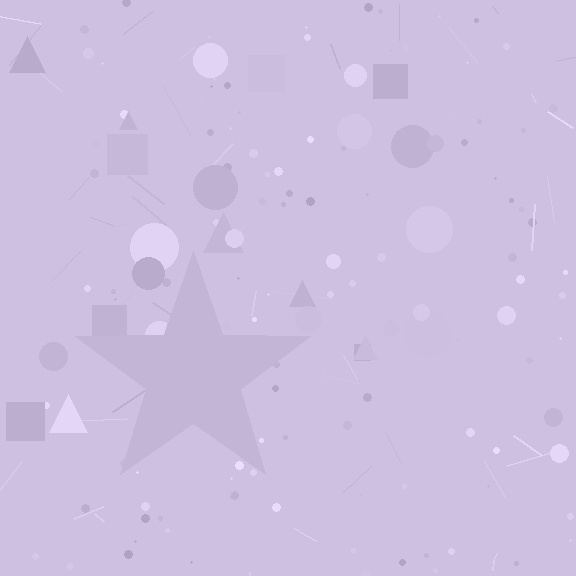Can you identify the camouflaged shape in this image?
The camouflaged shape is a star.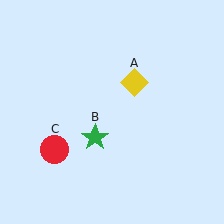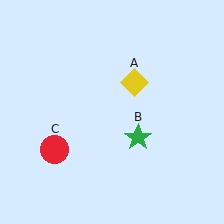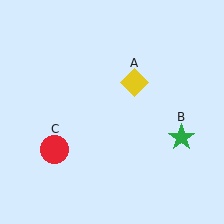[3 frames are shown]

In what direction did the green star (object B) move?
The green star (object B) moved right.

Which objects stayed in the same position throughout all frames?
Yellow diamond (object A) and red circle (object C) remained stationary.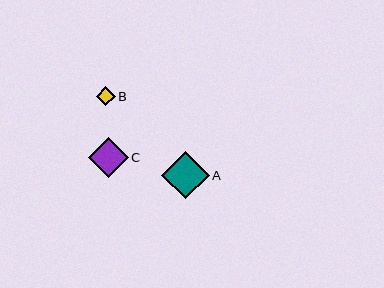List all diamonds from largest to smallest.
From largest to smallest: A, C, B.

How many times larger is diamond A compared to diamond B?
Diamond A is approximately 2.5 times the size of diamond B.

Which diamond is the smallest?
Diamond B is the smallest with a size of approximately 19 pixels.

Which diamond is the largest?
Diamond A is the largest with a size of approximately 48 pixels.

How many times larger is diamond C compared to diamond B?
Diamond C is approximately 2.2 times the size of diamond B.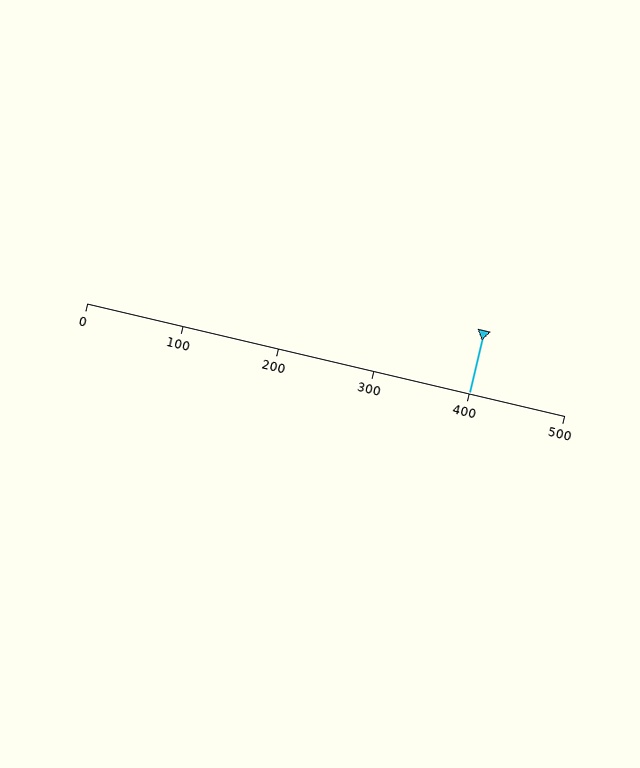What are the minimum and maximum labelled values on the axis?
The axis runs from 0 to 500.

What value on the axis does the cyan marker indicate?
The marker indicates approximately 400.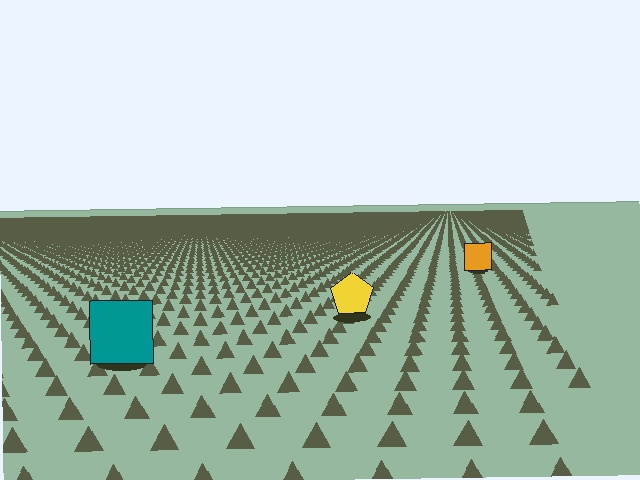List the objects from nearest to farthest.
From nearest to farthest: the teal square, the yellow pentagon, the orange square.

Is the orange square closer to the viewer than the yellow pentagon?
No. The yellow pentagon is closer — you can tell from the texture gradient: the ground texture is coarser near it.